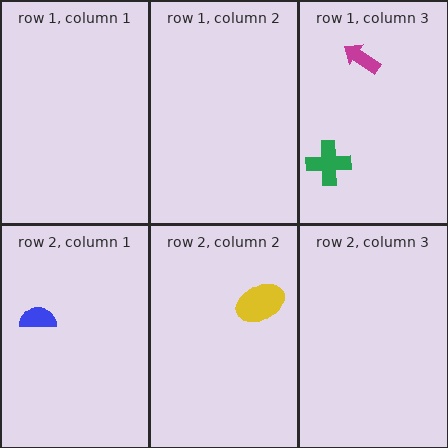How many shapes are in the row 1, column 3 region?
2.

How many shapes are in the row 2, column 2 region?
1.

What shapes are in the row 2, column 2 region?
The yellow ellipse.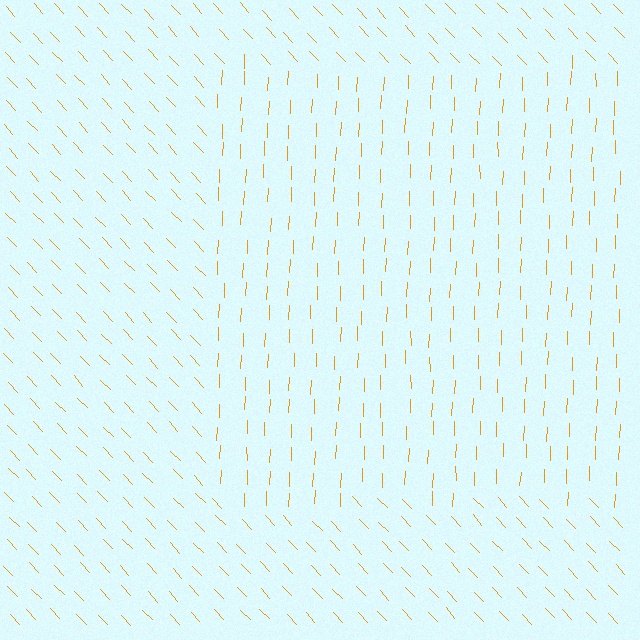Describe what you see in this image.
The image is filled with small orange line segments. A rectangle region in the image has lines oriented differently from the surrounding lines, creating a visible texture boundary.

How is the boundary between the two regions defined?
The boundary is defined purely by a change in line orientation (approximately 45 degrees difference). All lines are the same color and thickness.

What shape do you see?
I see a rectangle.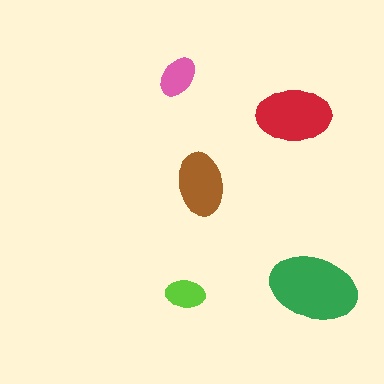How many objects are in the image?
There are 5 objects in the image.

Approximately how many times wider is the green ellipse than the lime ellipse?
About 2 times wider.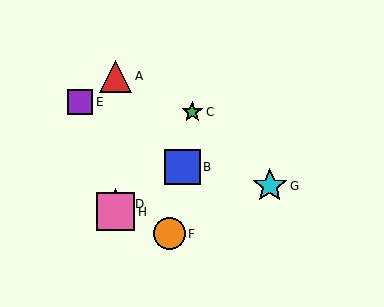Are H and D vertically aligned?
Yes, both are at x≈116.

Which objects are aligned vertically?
Objects A, D, H are aligned vertically.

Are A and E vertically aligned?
No, A is at x≈116 and E is at x≈80.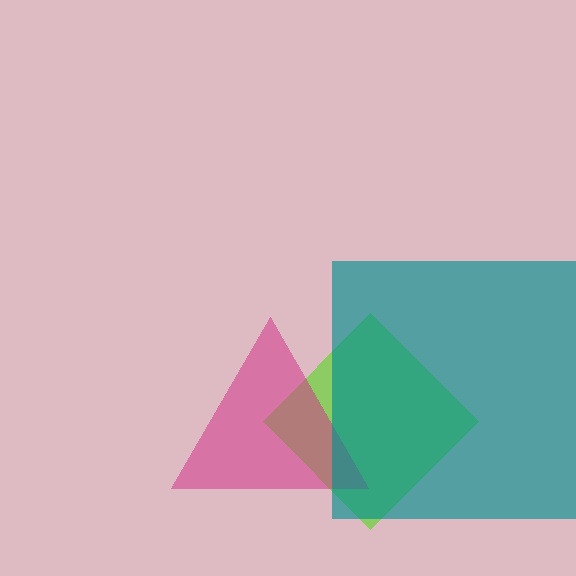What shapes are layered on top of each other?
The layered shapes are: a lime diamond, a magenta triangle, a teal square.